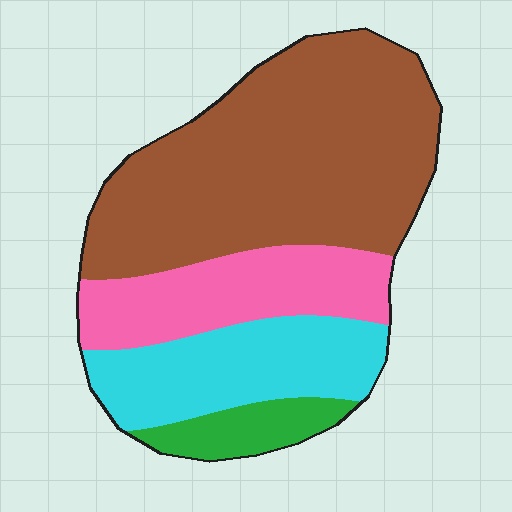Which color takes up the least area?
Green, at roughly 10%.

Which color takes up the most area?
Brown, at roughly 50%.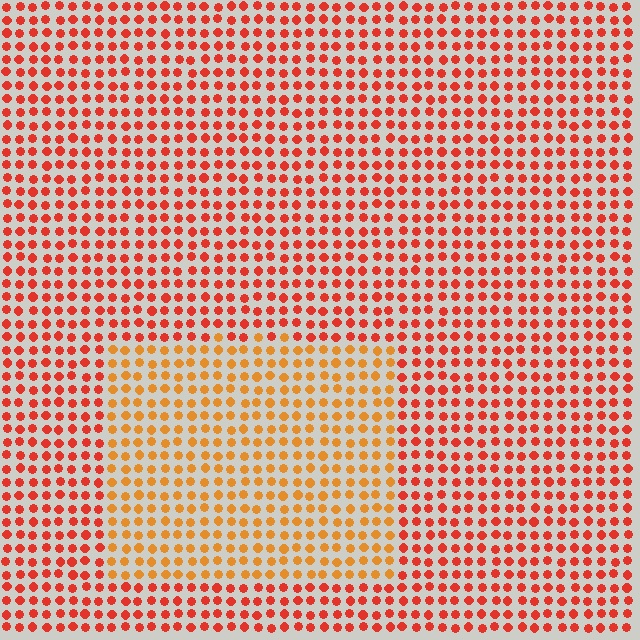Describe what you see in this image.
The image is filled with small red elements in a uniform arrangement. A rectangle-shaped region is visible where the elements are tinted to a slightly different hue, forming a subtle color boundary.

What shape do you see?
I see a rectangle.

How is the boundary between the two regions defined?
The boundary is defined purely by a slight shift in hue (about 29 degrees). Spacing, size, and orientation are identical on both sides.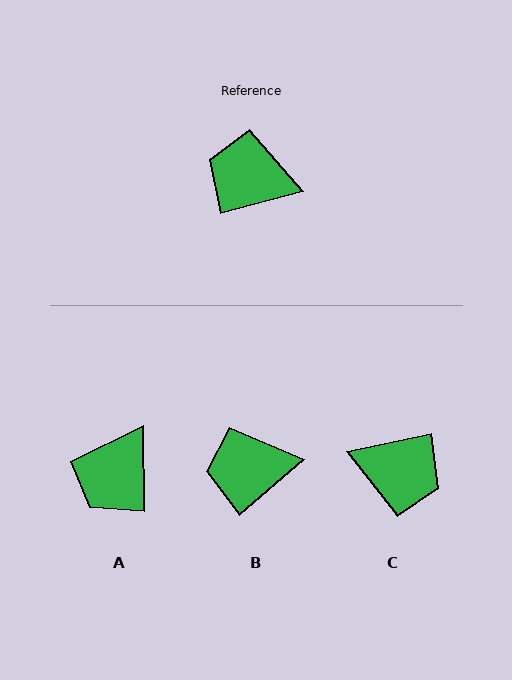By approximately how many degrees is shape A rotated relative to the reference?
Approximately 75 degrees counter-clockwise.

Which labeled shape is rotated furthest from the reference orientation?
C, about 177 degrees away.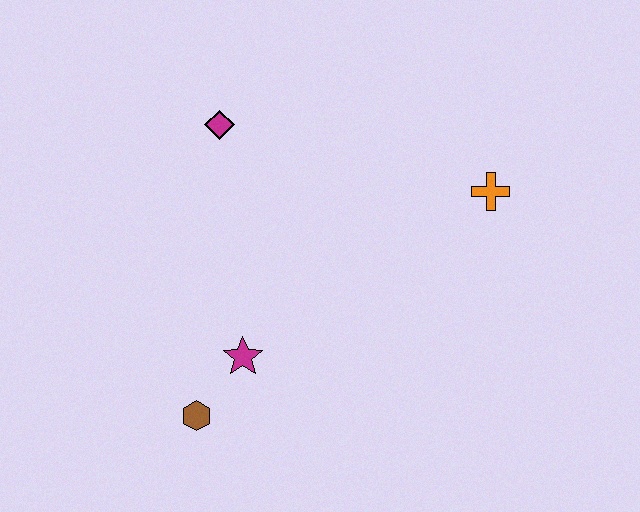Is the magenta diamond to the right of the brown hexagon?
Yes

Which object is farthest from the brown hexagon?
The orange cross is farthest from the brown hexagon.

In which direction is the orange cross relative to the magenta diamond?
The orange cross is to the right of the magenta diamond.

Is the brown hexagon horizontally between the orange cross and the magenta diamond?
No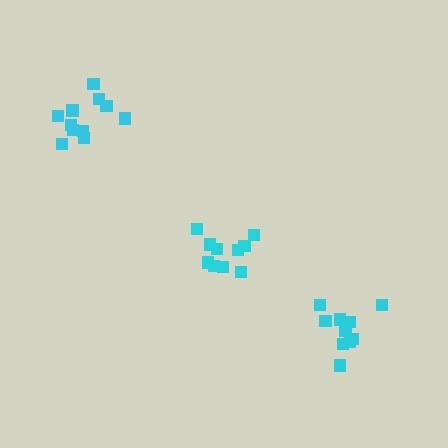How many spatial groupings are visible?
There are 3 spatial groupings.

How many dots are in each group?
Group 1: 12 dots, Group 2: 10 dots, Group 3: 11 dots (33 total).